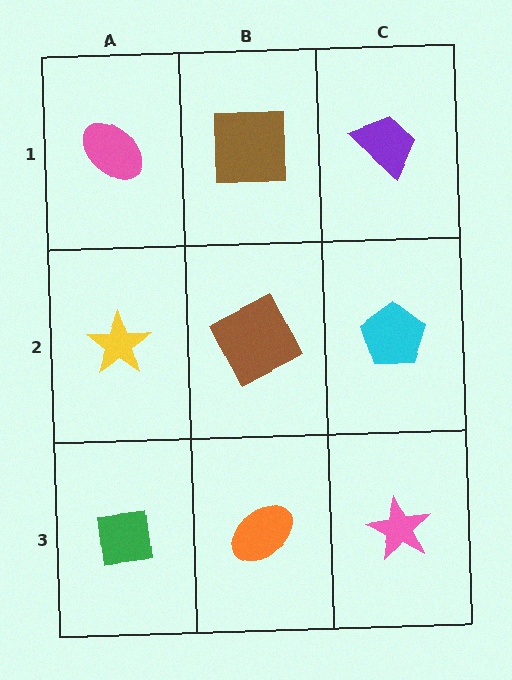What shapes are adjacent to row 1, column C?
A cyan pentagon (row 2, column C), a brown square (row 1, column B).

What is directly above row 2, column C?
A purple trapezoid.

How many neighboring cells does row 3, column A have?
2.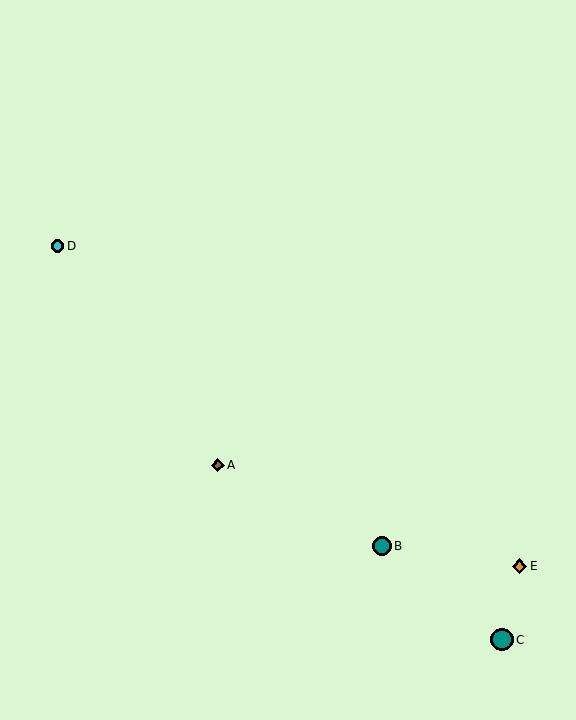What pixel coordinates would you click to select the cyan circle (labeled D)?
Click at (57, 246) to select the cyan circle D.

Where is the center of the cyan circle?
The center of the cyan circle is at (57, 246).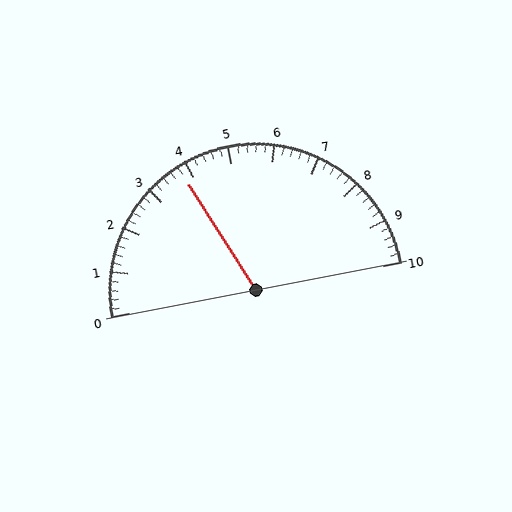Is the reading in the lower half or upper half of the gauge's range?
The reading is in the lower half of the range (0 to 10).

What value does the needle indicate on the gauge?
The needle indicates approximately 3.8.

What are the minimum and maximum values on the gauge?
The gauge ranges from 0 to 10.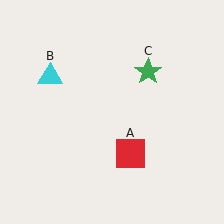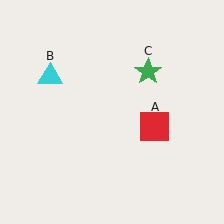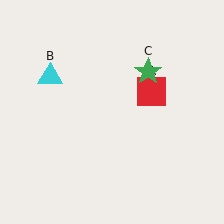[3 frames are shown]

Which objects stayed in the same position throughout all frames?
Cyan triangle (object B) and green star (object C) remained stationary.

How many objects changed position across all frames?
1 object changed position: red square (object A).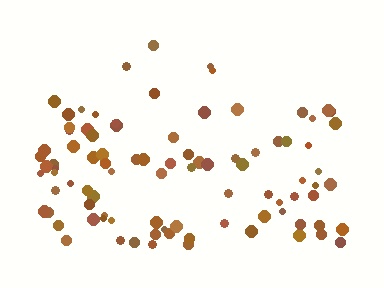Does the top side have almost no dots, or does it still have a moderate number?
Still a moderate number, just noticeably fewer than the bottom.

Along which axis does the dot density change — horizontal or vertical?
Vertical.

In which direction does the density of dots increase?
From top to bottom, with the bottom side densest.